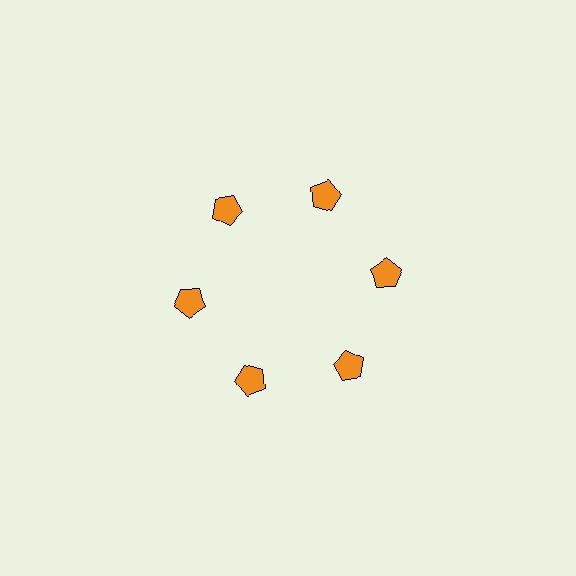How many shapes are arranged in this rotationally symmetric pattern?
There are 6 shapes, arranged in 6 groups of 1.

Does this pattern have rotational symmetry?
Yes, this pattern has 6-fold rotational symmetry. It looks the same after rotating 60 degrees around the center.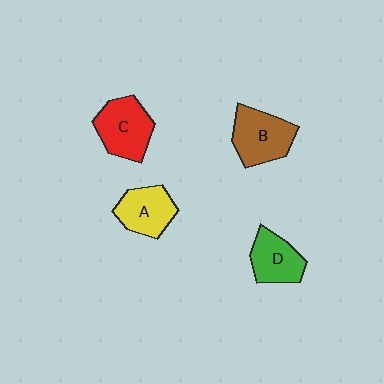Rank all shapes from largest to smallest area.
From largest to smallest: B (brown), C (red), A (yellow), D (green).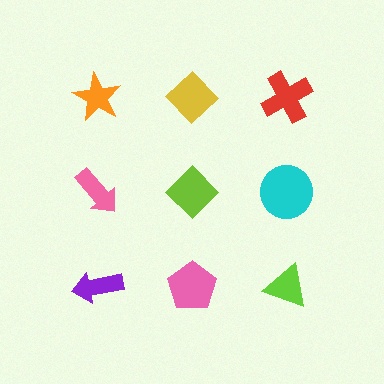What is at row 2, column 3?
A cyan circle.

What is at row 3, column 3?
A lime triangle.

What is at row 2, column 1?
A pink arrow.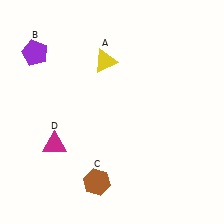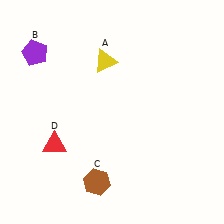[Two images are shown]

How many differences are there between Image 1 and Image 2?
There is 1 difference between the two images.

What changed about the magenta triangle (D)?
In Image 1, D is magenta. In Image 2, it changed to red.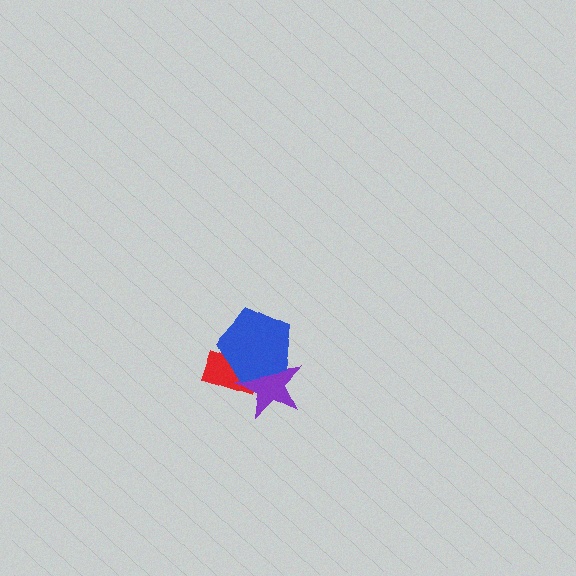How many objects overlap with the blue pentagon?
2 objects overlap with the blue pentagon.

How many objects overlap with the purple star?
2 objects overlap with the purple star.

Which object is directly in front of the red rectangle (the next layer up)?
The purple star is directly in front of the red rectangle.